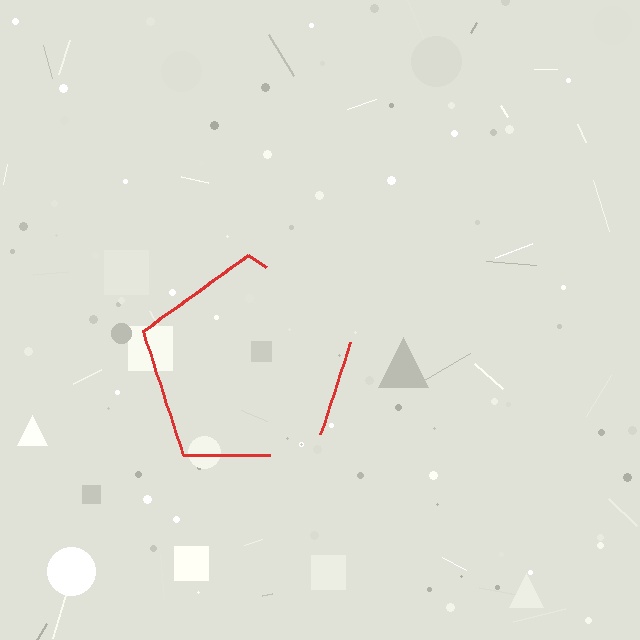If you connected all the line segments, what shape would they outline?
They would outline a pentagon.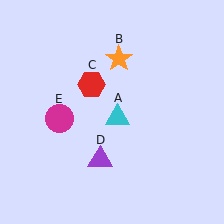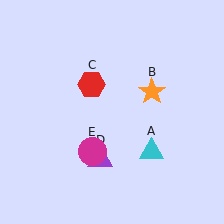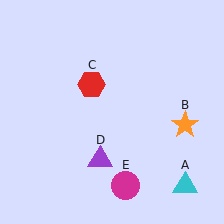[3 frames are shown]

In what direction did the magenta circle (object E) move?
The magenta circle (object E) moved down and to the right.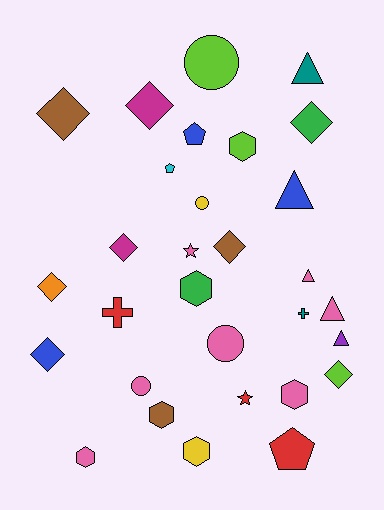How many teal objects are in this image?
There are 2 teal objects.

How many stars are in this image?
There are 2 stars.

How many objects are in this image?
There are 30 objects.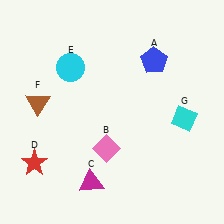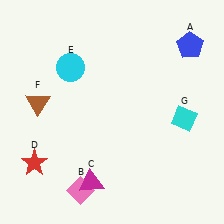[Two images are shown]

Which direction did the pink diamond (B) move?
The pink diamond (B) moved down.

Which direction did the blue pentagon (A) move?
The blue pentagon (A) moved right.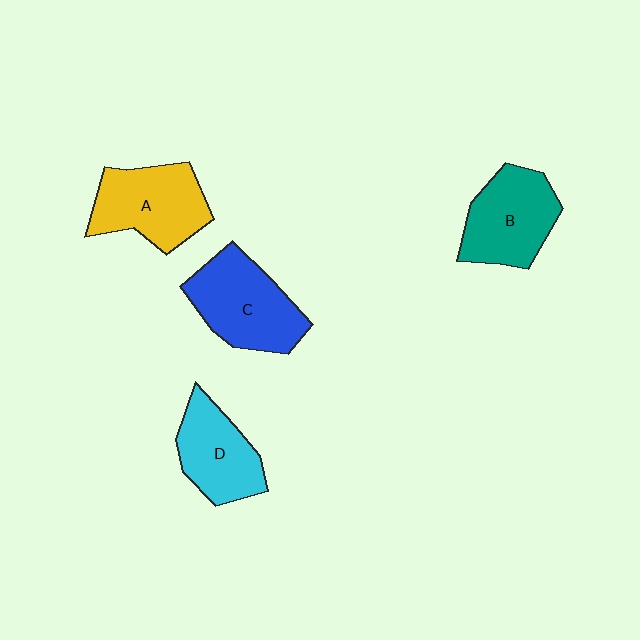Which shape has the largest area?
Shape C (blue).